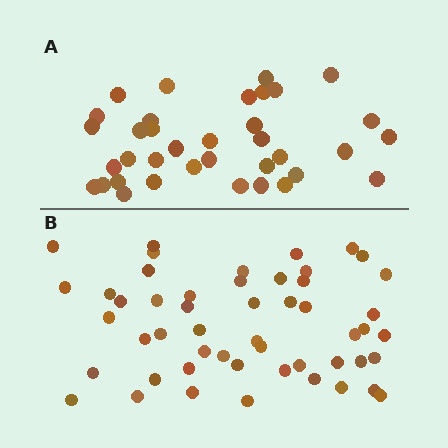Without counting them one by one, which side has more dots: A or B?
Region B (the bottom region) has more dots.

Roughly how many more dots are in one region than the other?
Region B has approximately 15 more dots than region A.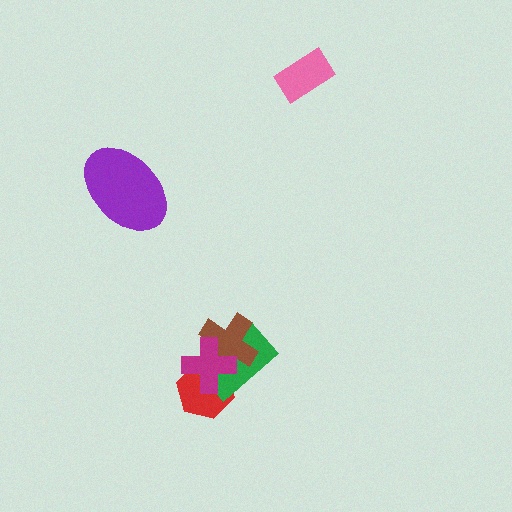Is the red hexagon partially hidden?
Yes, it is partially covered by another shape.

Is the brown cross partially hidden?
Yes, it is partially covered by another shape.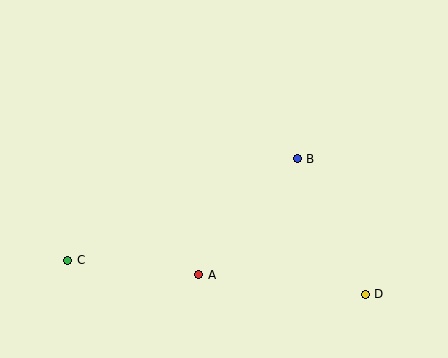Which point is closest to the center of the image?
Point B at (297, 159) is closest to the center.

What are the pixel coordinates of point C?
Point C is at (68, 260).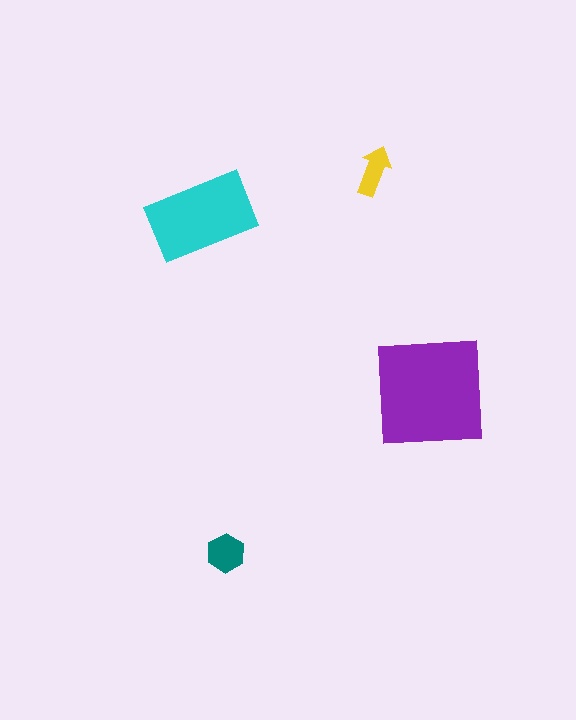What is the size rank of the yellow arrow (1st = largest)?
4th.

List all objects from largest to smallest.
The purple square, the cyan rectangle, the teal hexagon, the yellow arrow.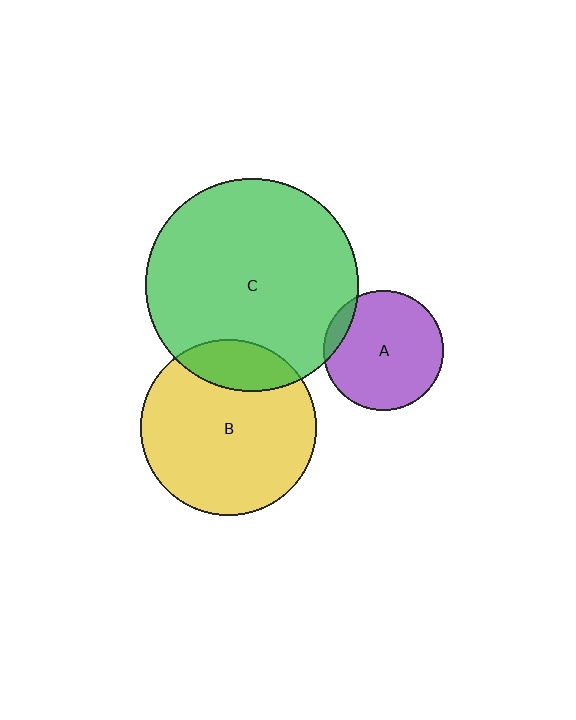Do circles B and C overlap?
Yes.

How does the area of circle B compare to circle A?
Approximately 2.2 times.